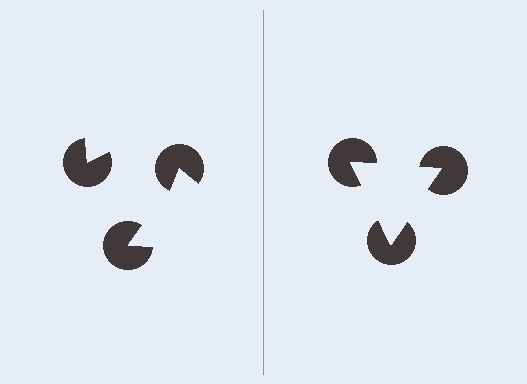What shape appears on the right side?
An illusory triangle.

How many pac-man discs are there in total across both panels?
6 — 3 on each side.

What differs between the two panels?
The pac-man discs are positioned identically on both sides; only the wedge orientations differ. On the right they align to a triangle; on the left they are misaligned.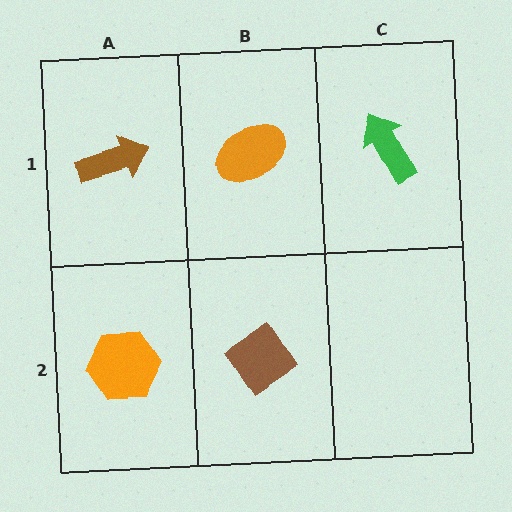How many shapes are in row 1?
3 shapes.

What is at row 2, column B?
A brown diamond.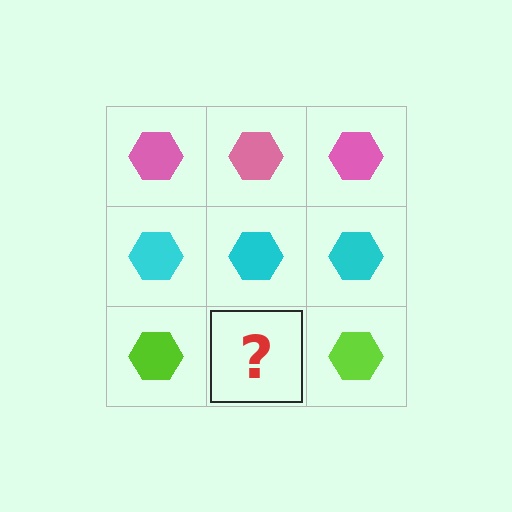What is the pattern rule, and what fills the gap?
The rule is that each row has a consistent color. The gap should be filled with a lime hexagon.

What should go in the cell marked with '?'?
The missing cell should contain a lime hexagon.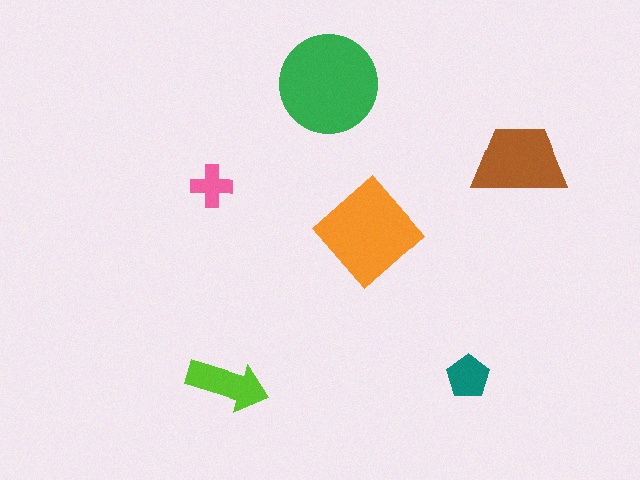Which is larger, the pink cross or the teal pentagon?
The teal pentagon.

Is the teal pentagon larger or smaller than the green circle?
Smaller.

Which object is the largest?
The green circle.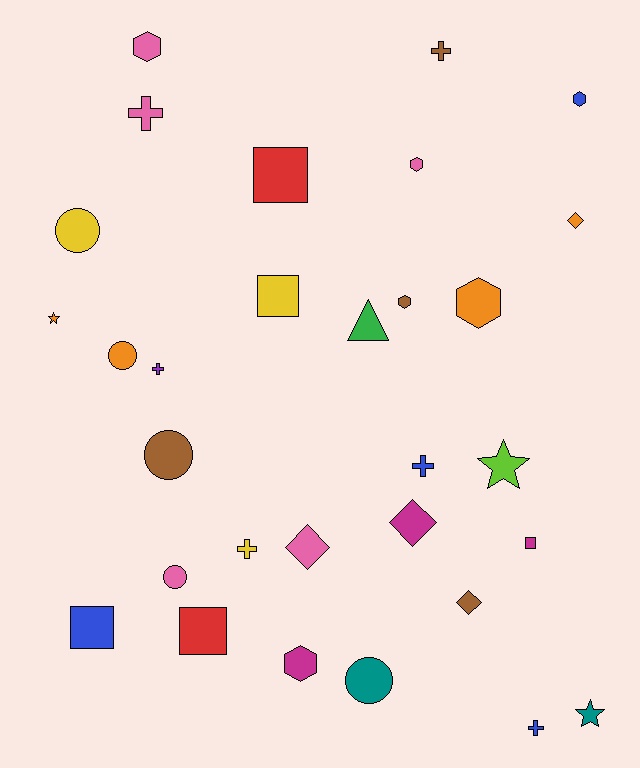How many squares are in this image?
There are 5 squares.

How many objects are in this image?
There are 30 objects.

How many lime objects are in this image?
There is 1 lime object.